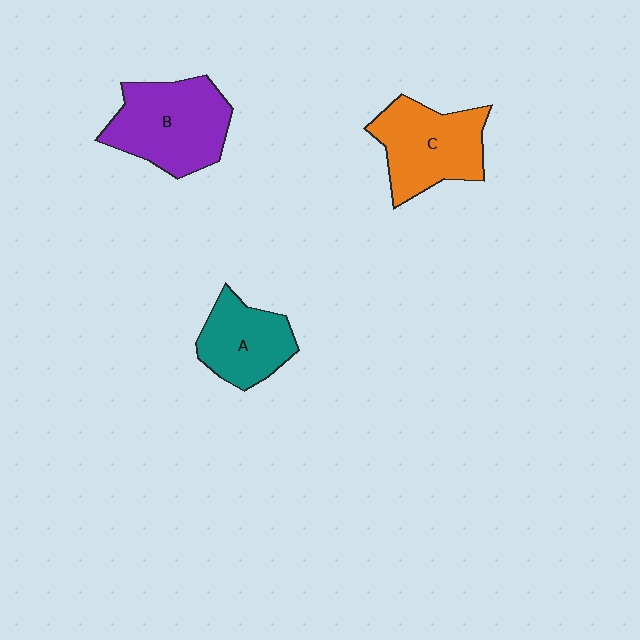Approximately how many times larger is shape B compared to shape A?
Approximately 1.4 times.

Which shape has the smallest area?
Shape A (teal).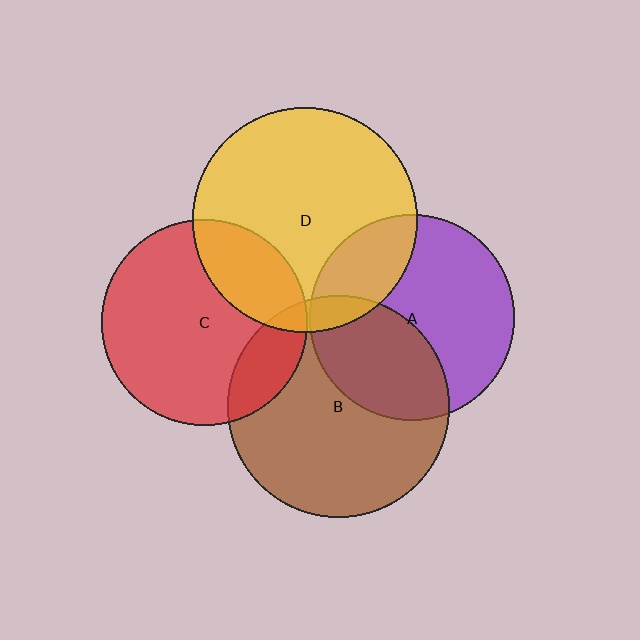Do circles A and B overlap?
Yes.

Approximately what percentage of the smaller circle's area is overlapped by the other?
Approximately 40%.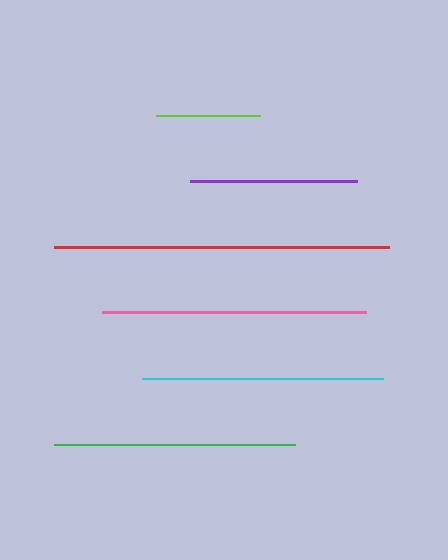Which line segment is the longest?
The red line is the longest at approximately 335 pixels.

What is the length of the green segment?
The green segment is approximately 241 pixels long.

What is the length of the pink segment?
The pink segment is approximately 264 pixels long.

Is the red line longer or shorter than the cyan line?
The red line is longer than the cyan line.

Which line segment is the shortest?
The lime line is the shortest at approximately 104 pixels.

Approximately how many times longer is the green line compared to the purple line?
The green line is approximately 1.4 times the length of the purple line.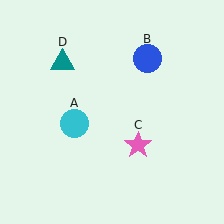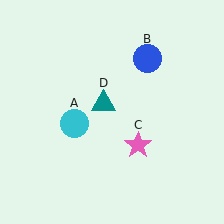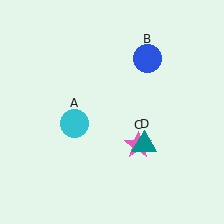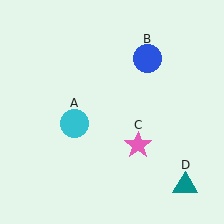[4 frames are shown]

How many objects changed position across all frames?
1 object changed position: teal triangle (object D).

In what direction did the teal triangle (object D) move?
The teal triangle (object D) moved down and to the right.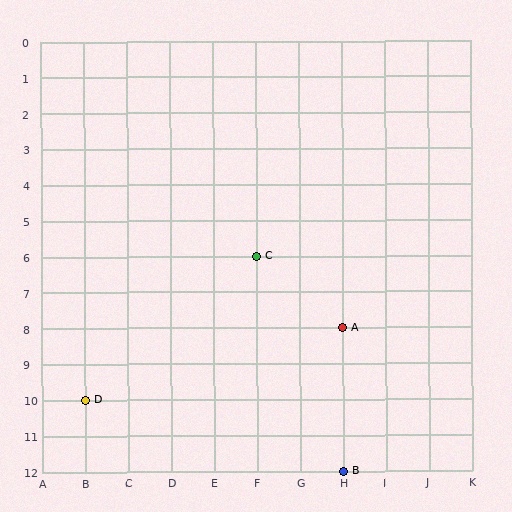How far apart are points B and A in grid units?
Points B and A are 4 rows apart.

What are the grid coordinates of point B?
Point B is at grid coordinates (H, 12).